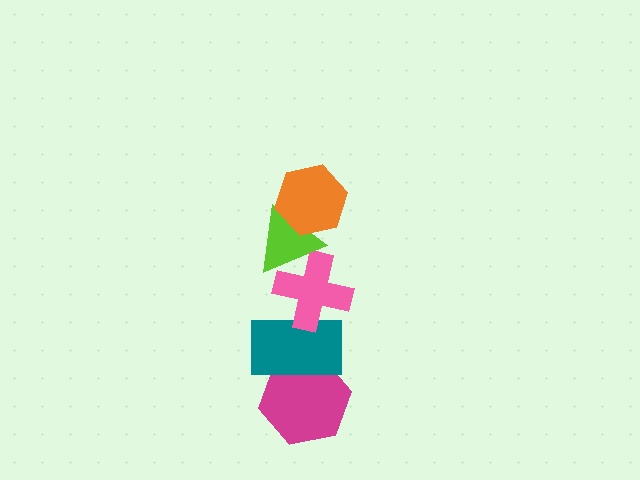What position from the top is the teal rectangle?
The teal rectangle is 4th from the top.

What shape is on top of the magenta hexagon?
The teal rectangle is on top of the magenta hexagon.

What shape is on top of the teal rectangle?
The pink cross is on top of the teal rectangle.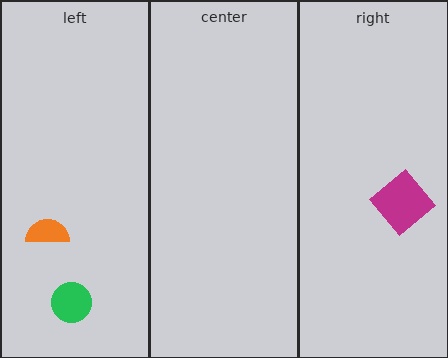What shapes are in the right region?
The magenta diamond.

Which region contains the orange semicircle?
The left region.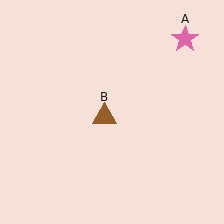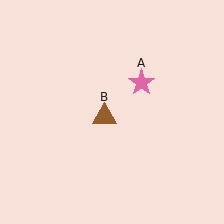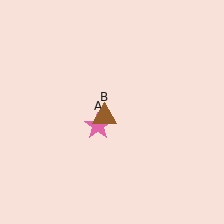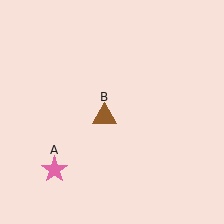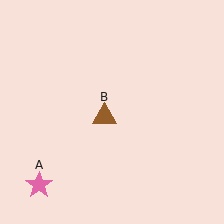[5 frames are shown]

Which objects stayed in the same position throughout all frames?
Brown triangle (object B) remained stationary.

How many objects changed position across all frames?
1 object changed position: pink star (object A).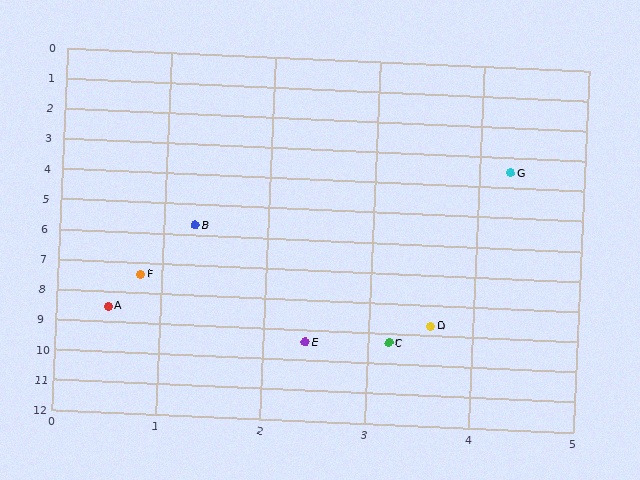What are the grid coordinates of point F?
Point F is at approximately (0.8, 7.4).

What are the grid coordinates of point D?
Point D is at approximately (3.6, 8.7).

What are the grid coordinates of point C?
Point C is at approximately (3.2, 9.3).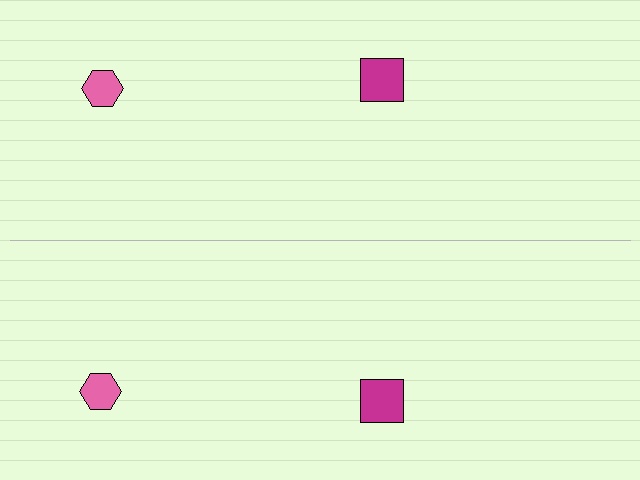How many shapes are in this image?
There are 4 shapes in this image.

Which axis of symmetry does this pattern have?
The pattern has a horizontal axis of symmetry running through the center of the image.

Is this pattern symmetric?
Yes, this pattern has bilateral (reflection) symmetry.